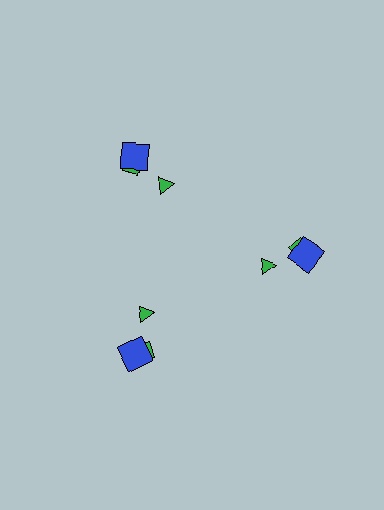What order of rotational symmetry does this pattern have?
This pattern has 3-fold rotational symmetry.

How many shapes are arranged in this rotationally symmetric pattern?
There are 9 shapes, arranged in 3 groups of 3.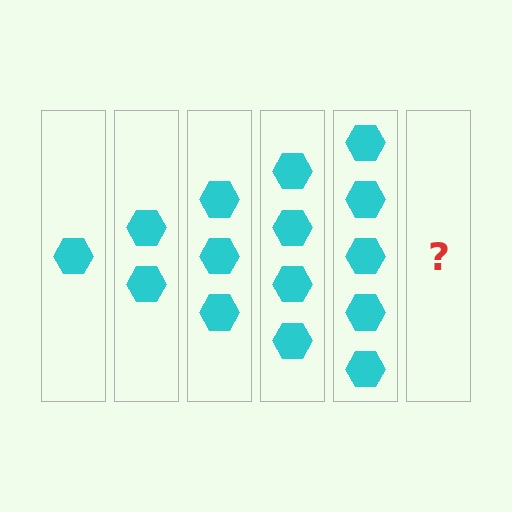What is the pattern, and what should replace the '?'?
The pattern is that each step adds one more hexagon. The '?' should be 6 hexagons.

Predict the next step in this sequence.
The next step is 6 hexagons.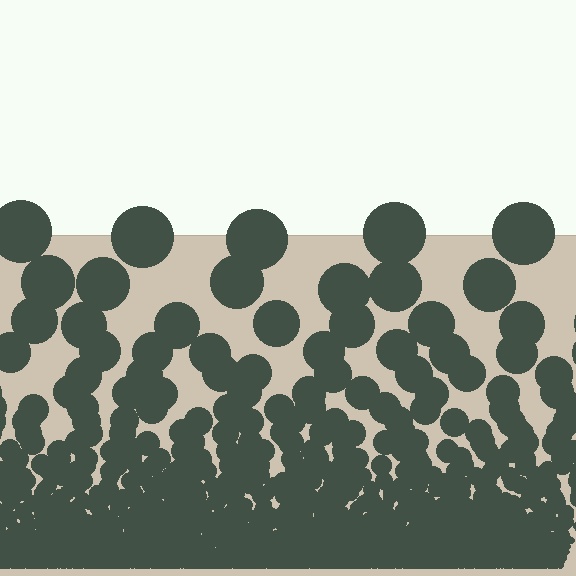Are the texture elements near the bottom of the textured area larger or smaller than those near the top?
Smaller. The gradient is inverted — elements near the bottom are smaller and denser.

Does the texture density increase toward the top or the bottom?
Density increases toward the bottom.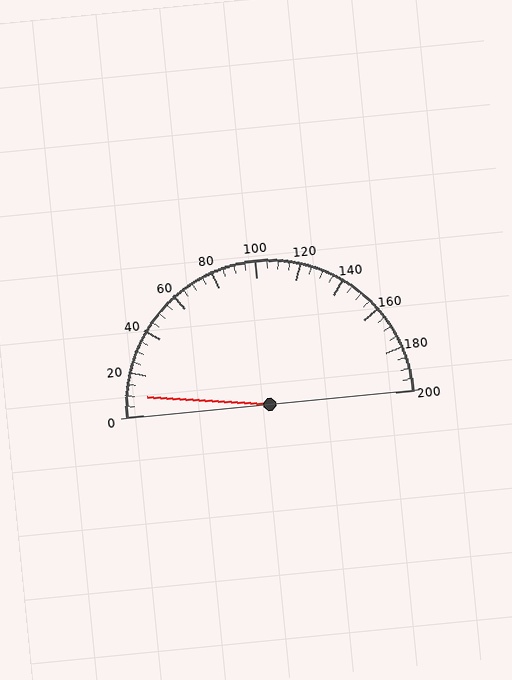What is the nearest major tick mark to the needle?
The nearest major tick mark is 0.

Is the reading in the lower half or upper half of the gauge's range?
The reading is in the lower half of the range (0 to 200).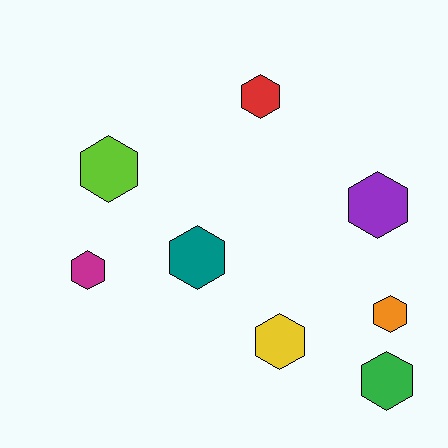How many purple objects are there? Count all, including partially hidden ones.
There is 1 purple object.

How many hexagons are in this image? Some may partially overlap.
There are 8 hexagons.